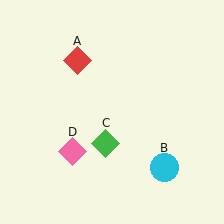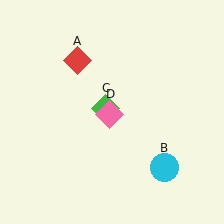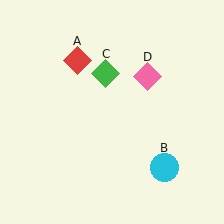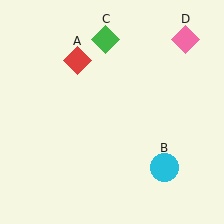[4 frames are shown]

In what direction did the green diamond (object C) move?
The green diamond (object C) moved up.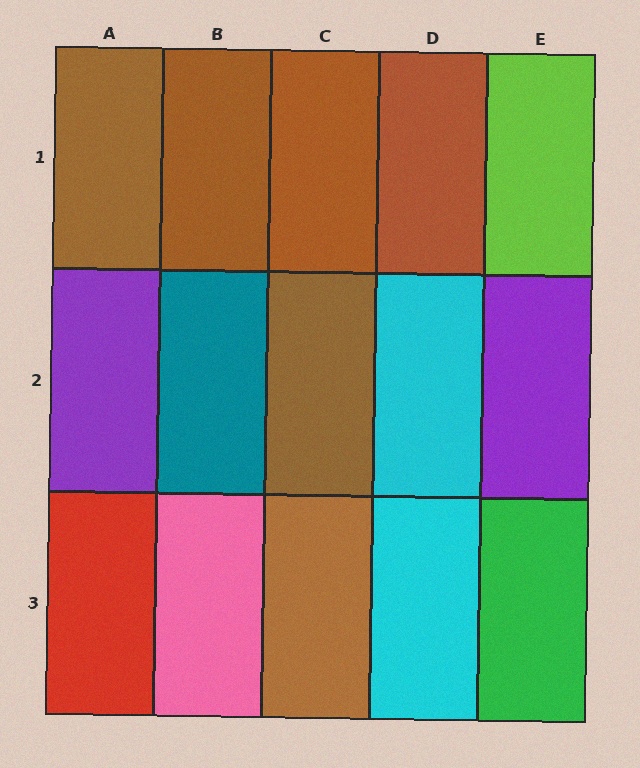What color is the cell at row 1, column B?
Brown.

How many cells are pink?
1 cell is pink.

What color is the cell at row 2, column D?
Cyan.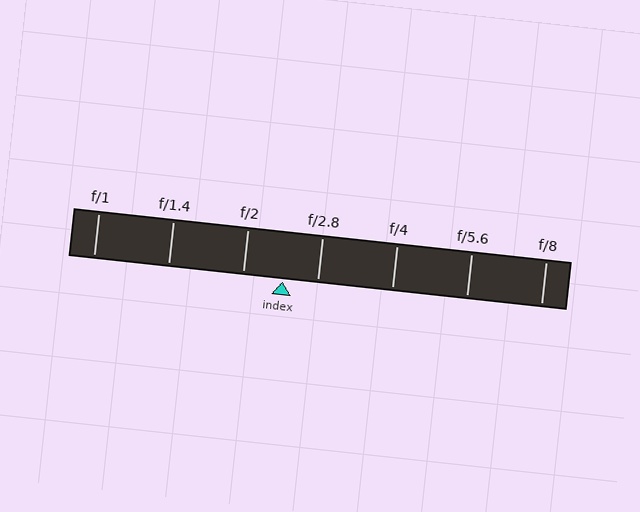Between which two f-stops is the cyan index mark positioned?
The index mark is between f/2 and f/2.8.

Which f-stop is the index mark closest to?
The index mark is closest to f/2.8.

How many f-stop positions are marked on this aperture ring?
There are 7 f-stop positions marked.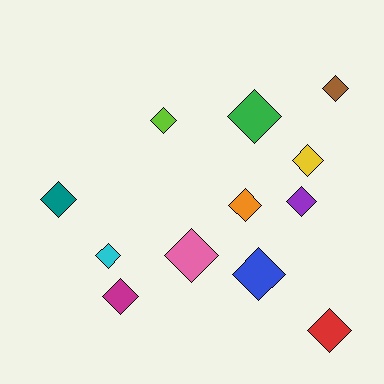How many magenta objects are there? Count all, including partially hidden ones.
There is 1 magenta object.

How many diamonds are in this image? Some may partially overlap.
There are 12 diamonds.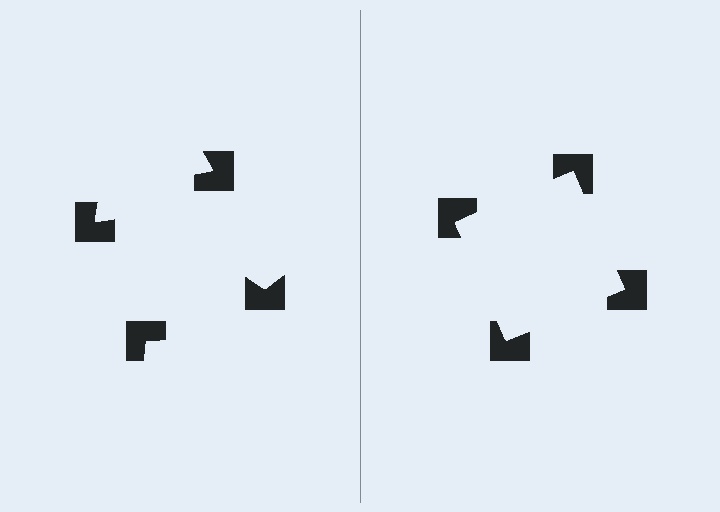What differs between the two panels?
The notched squares are positioned identically on both sides; only the wedge orientations differ. On the right they align to a square; on the left they are misaligned.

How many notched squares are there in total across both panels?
8 — 4 on each side.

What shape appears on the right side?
An illusory square.